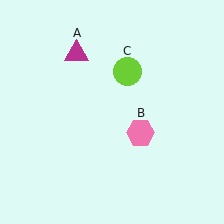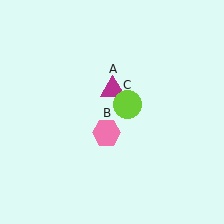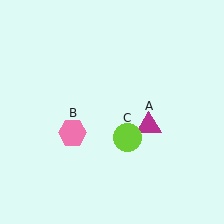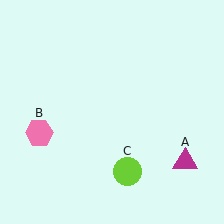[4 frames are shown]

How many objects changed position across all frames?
3 objects changed position: magenta triangle (object A), pink hexagon (object B), lime circle (object C).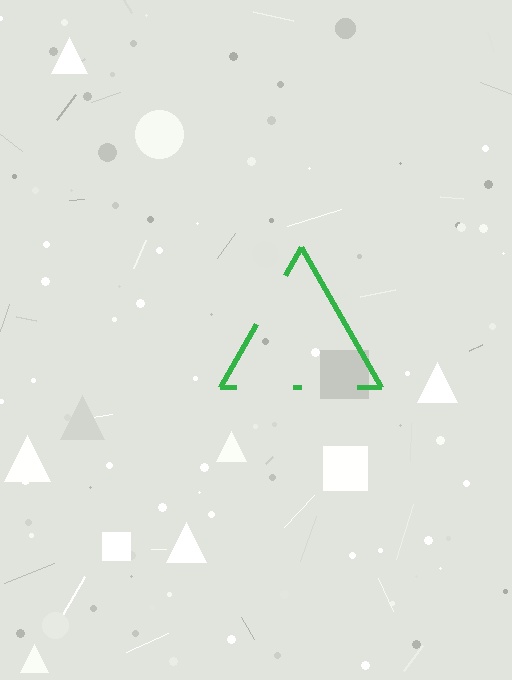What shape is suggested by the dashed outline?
The dashed outline suggests a triangle.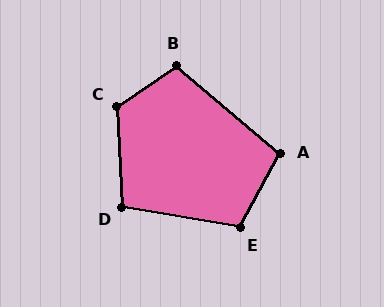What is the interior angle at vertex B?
Approximately 106 degrees (obtuse).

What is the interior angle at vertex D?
Approximately 103 degrees (obtuse).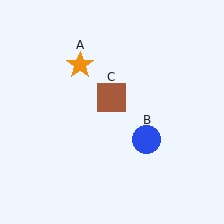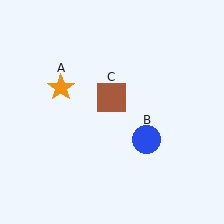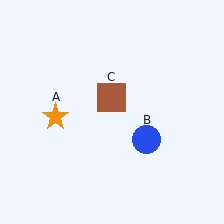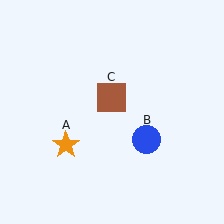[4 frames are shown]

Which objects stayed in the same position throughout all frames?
Blue circle (object B) and brown square (object C) remained stationary.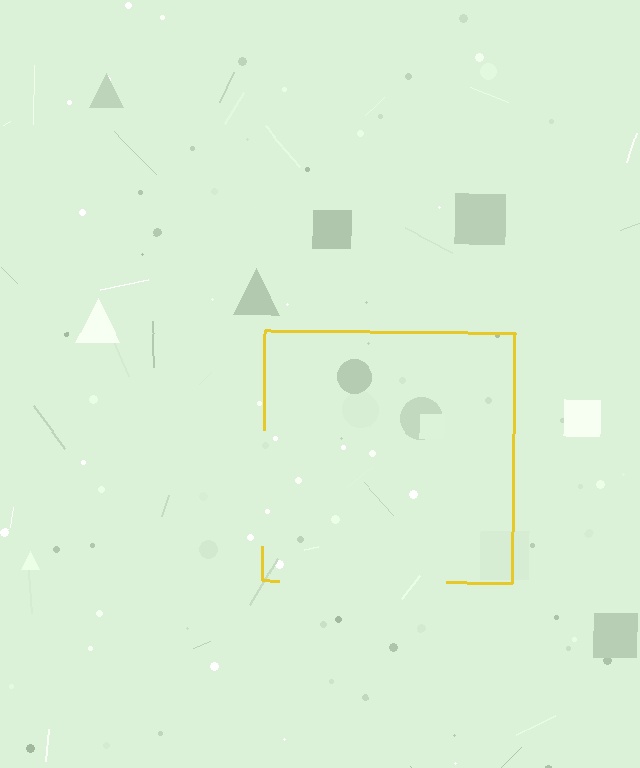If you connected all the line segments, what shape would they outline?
They would outline a square.